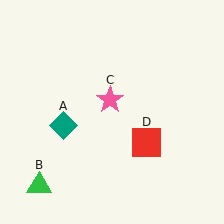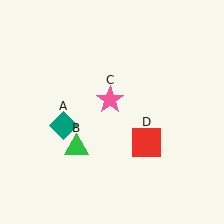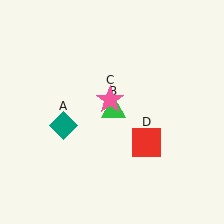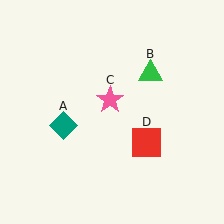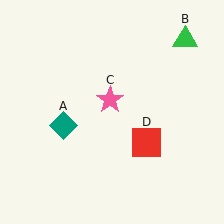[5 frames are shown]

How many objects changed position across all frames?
1 object changed position: green triangle (object B).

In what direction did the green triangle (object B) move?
The green triangle (object B) moved up and to the right.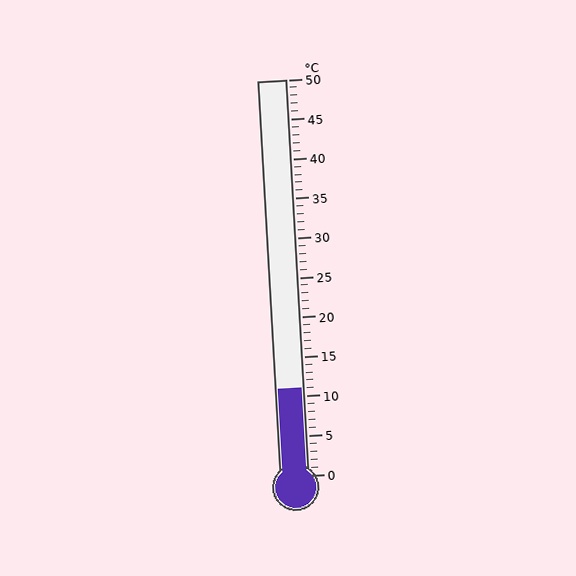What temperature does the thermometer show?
The thermometer shows approximately 11°C.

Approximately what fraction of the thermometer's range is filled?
The thermometer is filled to approximately 20% of its range.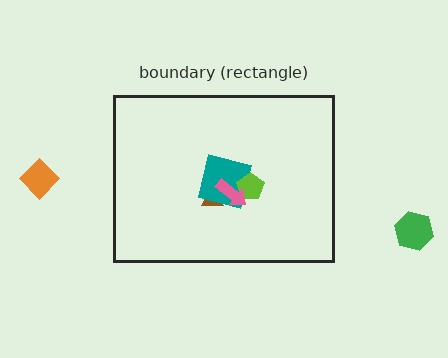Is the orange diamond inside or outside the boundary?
Outside.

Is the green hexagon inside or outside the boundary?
Outside.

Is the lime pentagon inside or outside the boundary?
Inside.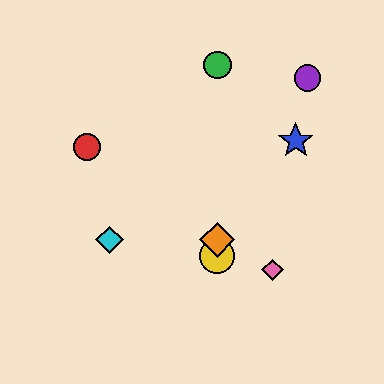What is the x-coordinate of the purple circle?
The purple circle is at x≈307.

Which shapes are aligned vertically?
The green circle, the yellow circle, the orange diamond are aligned vertically.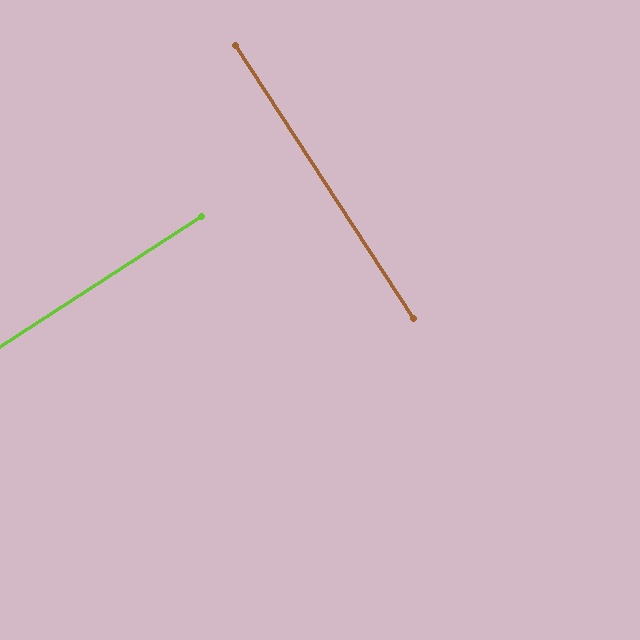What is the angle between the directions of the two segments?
Approximately 90 degrees.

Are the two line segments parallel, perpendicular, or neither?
Perpendicular — they meet at approximately 90°.